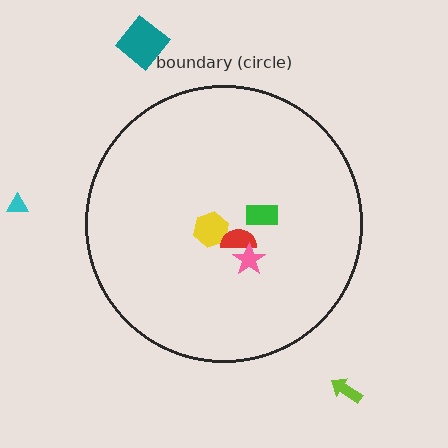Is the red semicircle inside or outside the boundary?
Inside.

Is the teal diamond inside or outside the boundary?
Outside.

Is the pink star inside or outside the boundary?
Inside.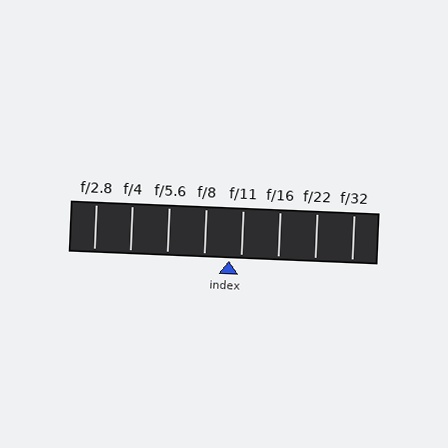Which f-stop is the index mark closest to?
The index mark is closest to f/11.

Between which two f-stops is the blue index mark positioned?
The index mark is between f/8 and f/11.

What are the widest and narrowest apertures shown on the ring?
The widest aperture shown is f/2.8 and the narrowest is f/32.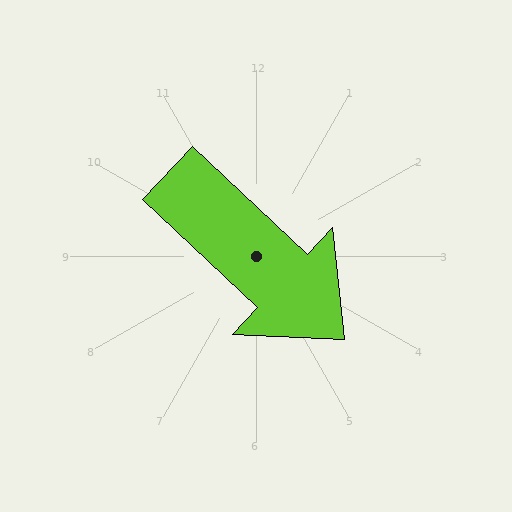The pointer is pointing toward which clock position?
Roughly 4 o'clock.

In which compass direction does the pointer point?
Southeast.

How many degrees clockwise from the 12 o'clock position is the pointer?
Approximately 133 degrees.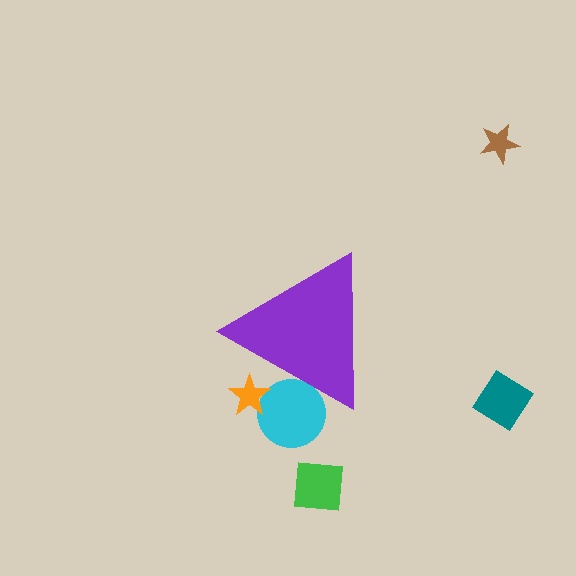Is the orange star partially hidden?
Yes, the orange star is partially hidden behind the purple triangle.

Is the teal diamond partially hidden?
No, the teal diamond is fully visible.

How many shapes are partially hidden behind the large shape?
2 shapes are partially hidden.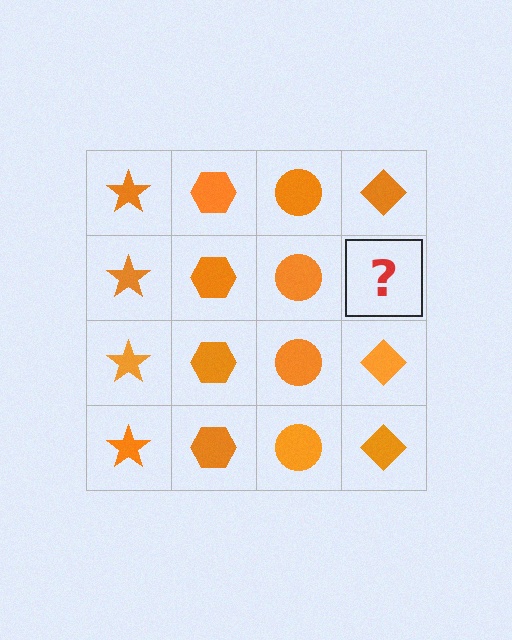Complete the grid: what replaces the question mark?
The question mark should be replaced with an orange diamond.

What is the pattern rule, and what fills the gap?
The rule is that each column has a consistent shape. The gap should be filled with an orange diamond.